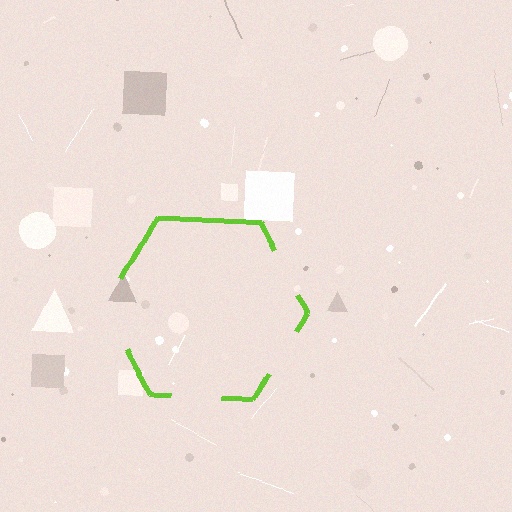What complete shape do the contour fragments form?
The contour fragments form a hexagon.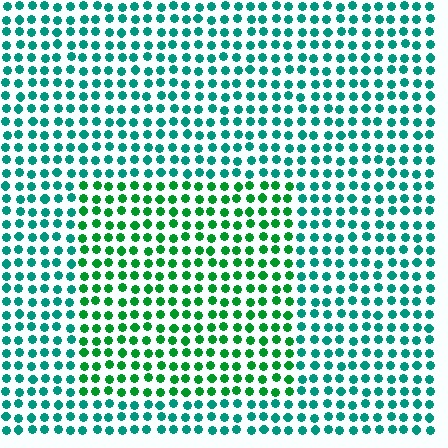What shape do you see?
I see a rectangle.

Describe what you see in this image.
The image is filled with small teal elements in a uniform arrangement. A rectangle-shaped region is visible where the elements are tinted to a slightly different hue, forming a subtle color boundary.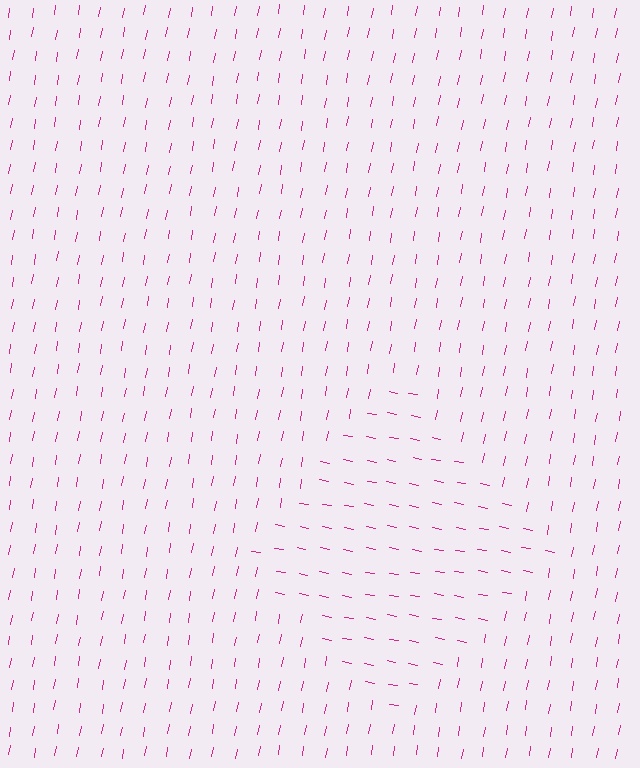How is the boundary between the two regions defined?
The boundary is defined purely by a change in line orientation (approximately 90 degrees difference). All lines are the same color and thickness.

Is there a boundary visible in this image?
Yes, there is a texture boundary formed by a change in line orientation.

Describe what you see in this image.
The image is filled with small magenta line segments. A diamond region in the image has lines oriented differently from the surrounding lines, creating a visible texture boundary.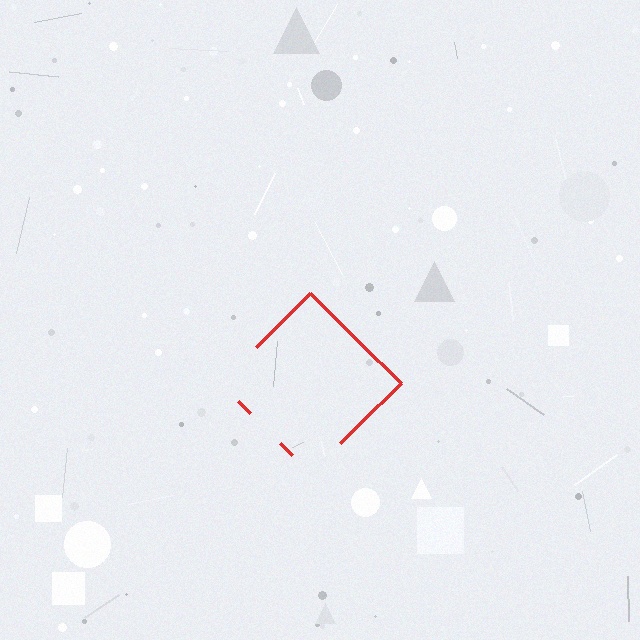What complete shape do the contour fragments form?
The contour fragments form a diamond.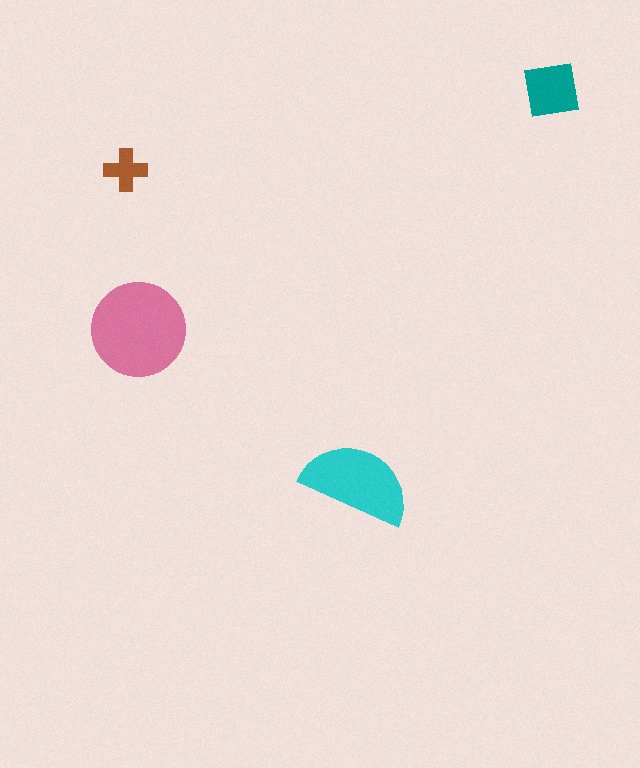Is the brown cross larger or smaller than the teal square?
Smaller.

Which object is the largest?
The pink circle.